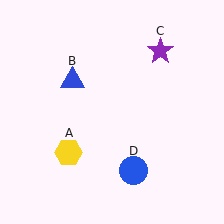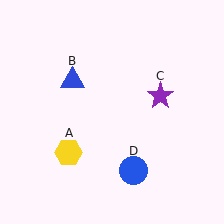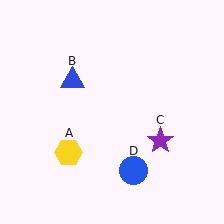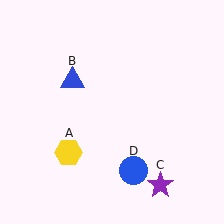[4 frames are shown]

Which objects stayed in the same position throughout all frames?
Yellow hexagon (object A) and blue triangle (object B) and blue circle (object D) remained stationary.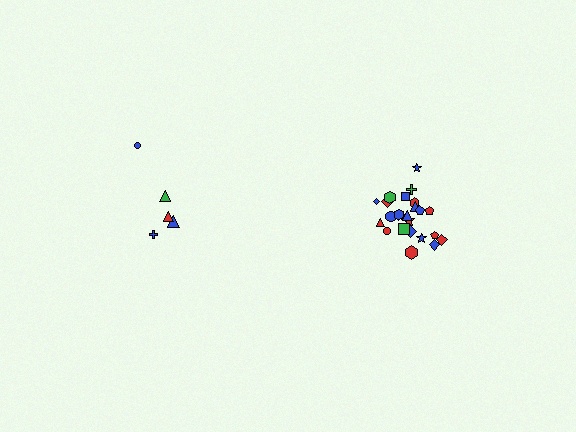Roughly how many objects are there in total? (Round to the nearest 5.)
Roughly 30 objects in total.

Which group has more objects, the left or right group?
The right group.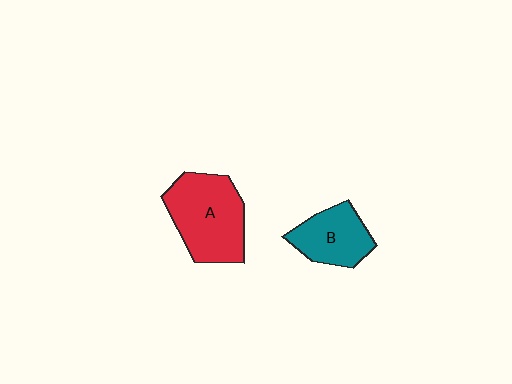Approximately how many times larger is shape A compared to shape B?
Approximately 1.5 times.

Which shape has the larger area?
Shape A (red).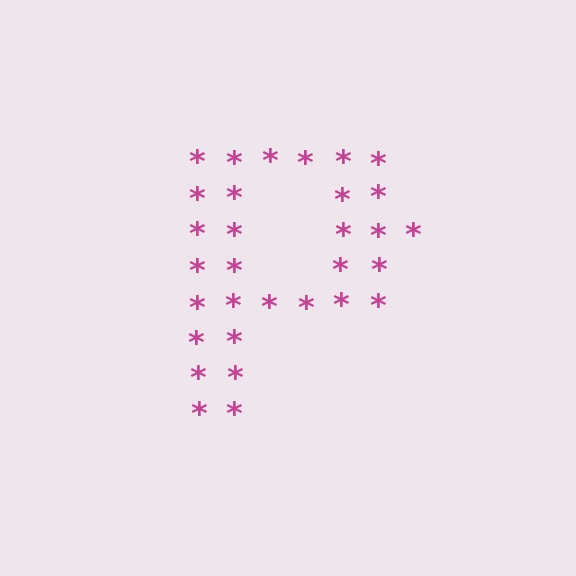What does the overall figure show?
The overall figure shows the letter P.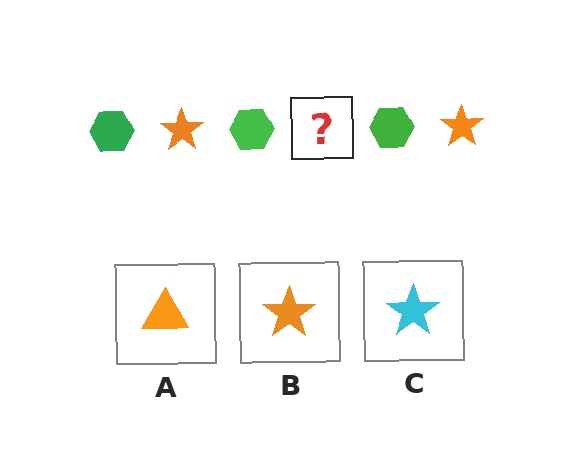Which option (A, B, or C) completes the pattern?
B.